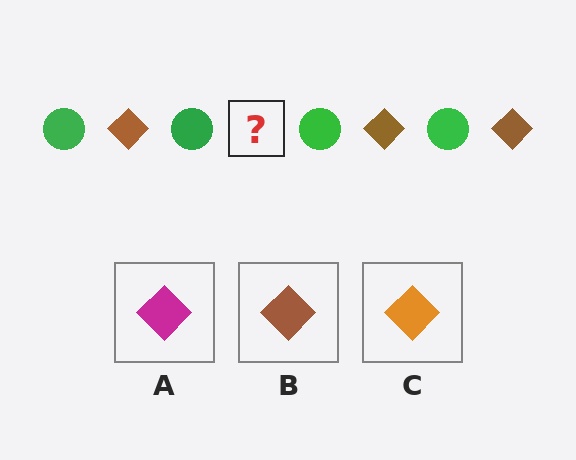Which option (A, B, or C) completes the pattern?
B.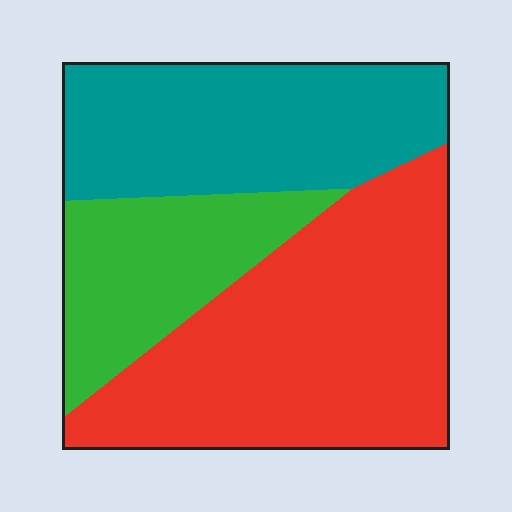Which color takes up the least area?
Green, at roughly 20%.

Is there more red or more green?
Red.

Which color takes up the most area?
Red, at roughly 45%.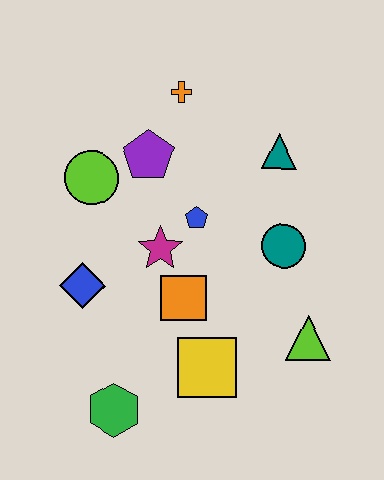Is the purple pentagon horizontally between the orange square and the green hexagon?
Yes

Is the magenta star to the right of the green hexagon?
Yes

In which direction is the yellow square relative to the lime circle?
The yellow square is below the lime circle.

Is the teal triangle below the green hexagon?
No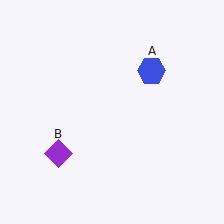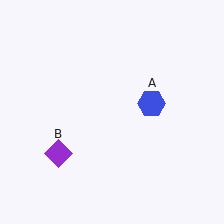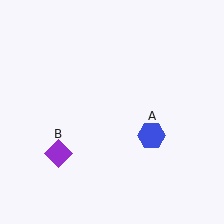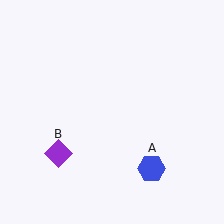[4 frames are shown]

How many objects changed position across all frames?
1 object changed position: blue hexagon (object A).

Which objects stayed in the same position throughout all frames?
Purple diamond (object B) remained stationary.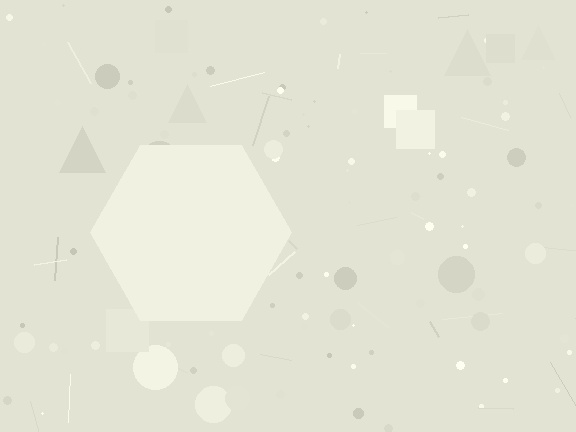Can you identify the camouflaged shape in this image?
The camouflaged shape is a hexagon.